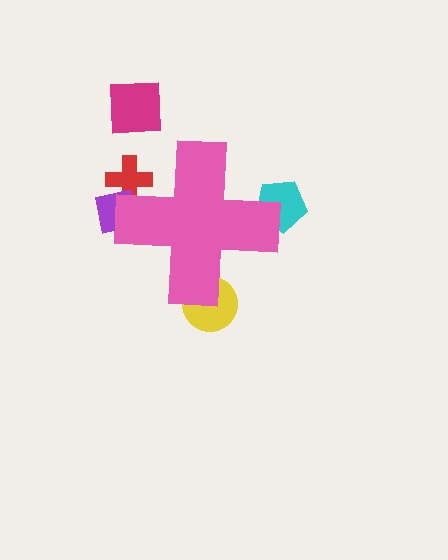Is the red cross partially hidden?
Yes, the red cross is partially hidden behind the pink cross.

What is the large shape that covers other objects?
A pink cross.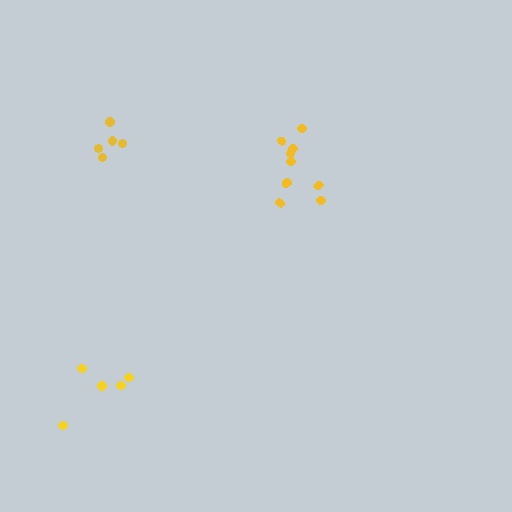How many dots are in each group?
Group 1: 5 dots, Group 2: 5 dots, Group 3: 9 dots (19 total).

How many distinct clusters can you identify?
There are 3 distinct clusters.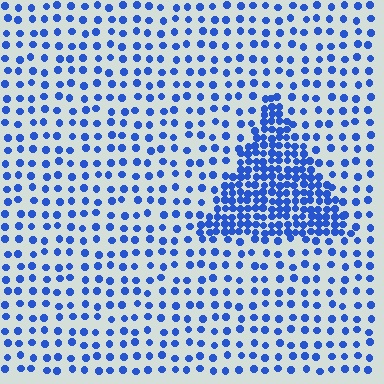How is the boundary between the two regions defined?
The boundary is defined by a change in element density (approximately 2.7x ratio). All elements are the same color, size, and shape.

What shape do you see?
I see a triangle.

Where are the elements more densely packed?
The elements are more densely packed inside the triangle boundary.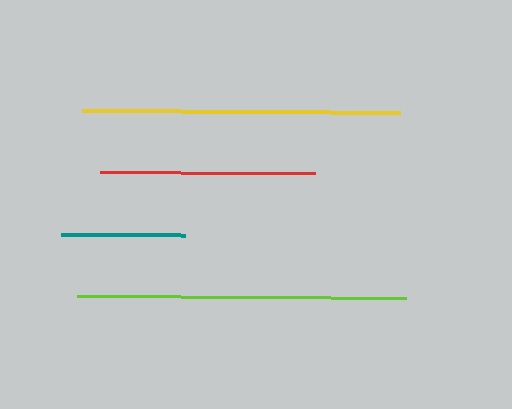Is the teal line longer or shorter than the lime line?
The lime line is longer than the teal line.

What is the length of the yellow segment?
The yellow segment is approximately 318 pixels long.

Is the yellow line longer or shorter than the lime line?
The lime line is longer than the yellow line.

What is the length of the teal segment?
The teal segment is approximately 124 pixels long.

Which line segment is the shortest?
The teal line is the shortest at approximately 124 pixels.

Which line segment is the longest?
The lime line is the longest at approximately 328 pixels.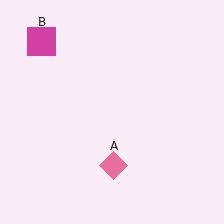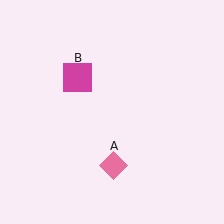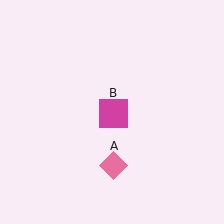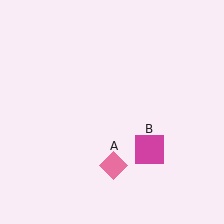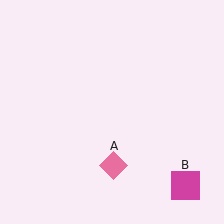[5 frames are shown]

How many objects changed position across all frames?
1 object changed position: magenta square (object B).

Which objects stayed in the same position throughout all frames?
Pink diamond (object A) remained stationary.